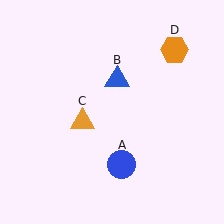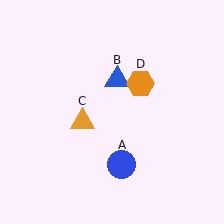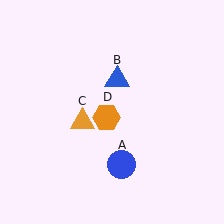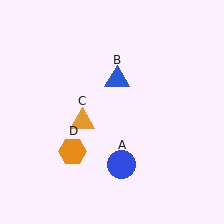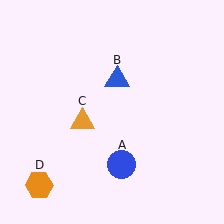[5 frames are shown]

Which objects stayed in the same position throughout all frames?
Blue circle (object A) and blue triangle (object B) and orange triangle (object C) remained stationary.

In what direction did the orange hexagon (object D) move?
The orange hexagon (object D) moved down and to the left.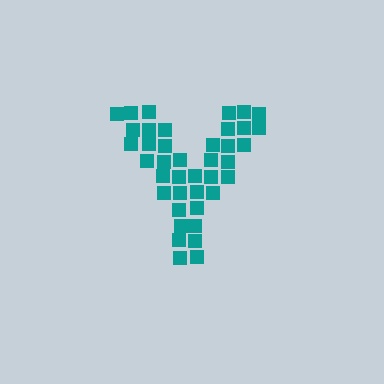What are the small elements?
The small elements are squares.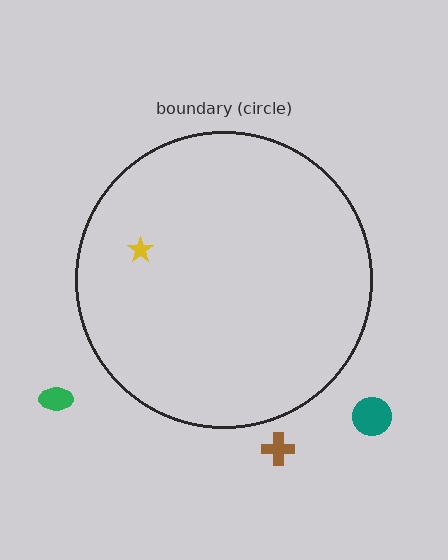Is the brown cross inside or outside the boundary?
Outside.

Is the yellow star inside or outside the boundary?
Inside.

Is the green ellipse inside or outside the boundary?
Outside.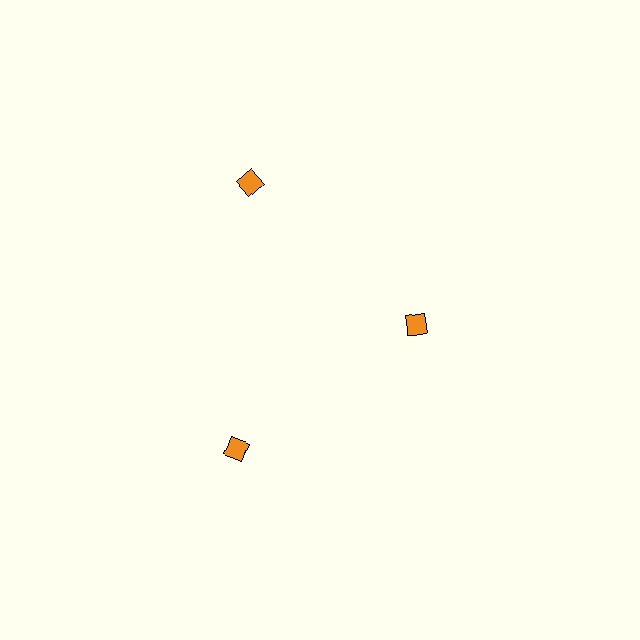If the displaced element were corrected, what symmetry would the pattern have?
It would have 3-fold rotational symmetry — the pattern would map onto itself every 120 degrees.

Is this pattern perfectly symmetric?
No. The 3 orange diamonds are arranged in a ring, but one element near the 3 o'clock position is pulled inward toward the center, breaking the 3-fold rotational symmetry.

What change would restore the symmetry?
The symmetry would be restored by moving it outward, back onto the ring so that all 3 diamonds sit at equal angles and equal distance from the center.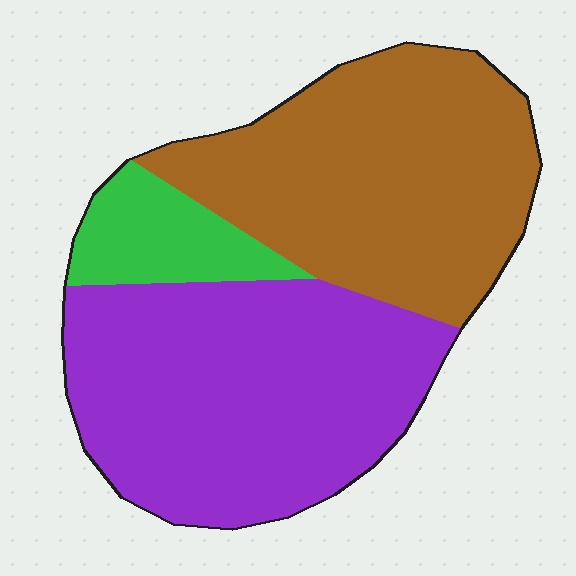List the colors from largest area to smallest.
From largest to smallest: purple, brown, green.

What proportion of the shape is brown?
Brown takes up about two fifths (2/5) of the shape.